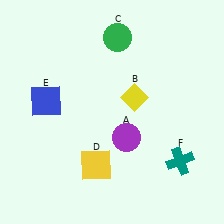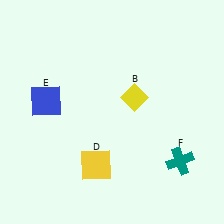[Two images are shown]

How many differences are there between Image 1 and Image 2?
There are 2 differences between the two images.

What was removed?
The purple circle (A), the green circle (C) were removed in Image 2.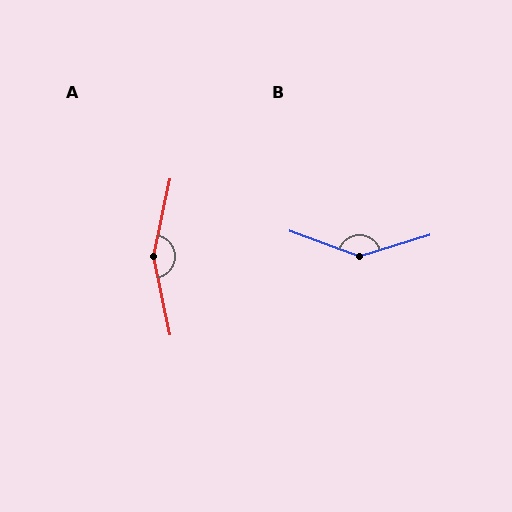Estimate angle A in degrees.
Approximately 156 degrees.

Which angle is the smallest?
B, at approximately 143 degrees.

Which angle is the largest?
A, at approximately 156 degrees.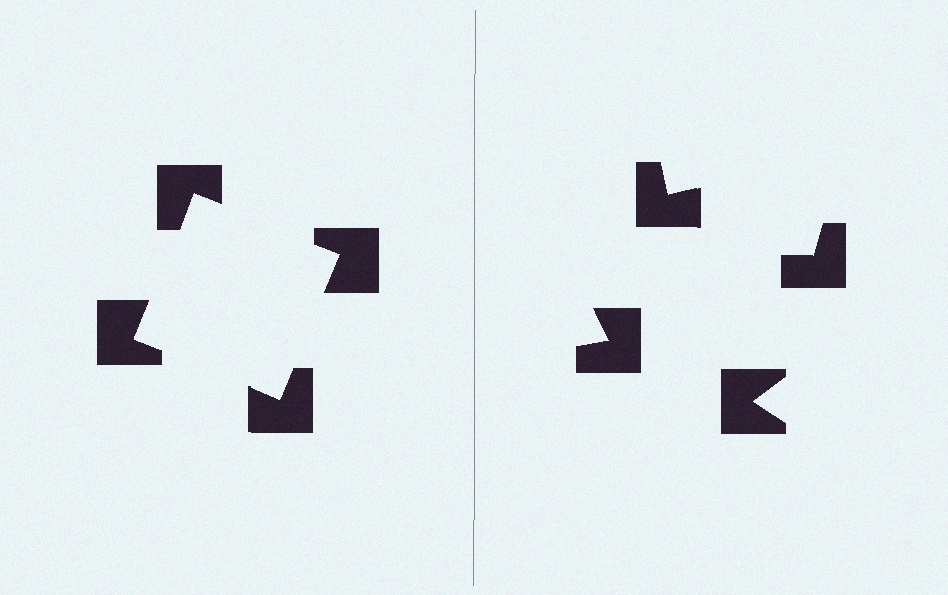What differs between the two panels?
The notched squares are positioned identically on both sides; only the wedge orientations differ. On the left they align to a square; on the right they are misaligned.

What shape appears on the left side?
An illusory square.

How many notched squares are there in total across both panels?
8 — 4 on each side.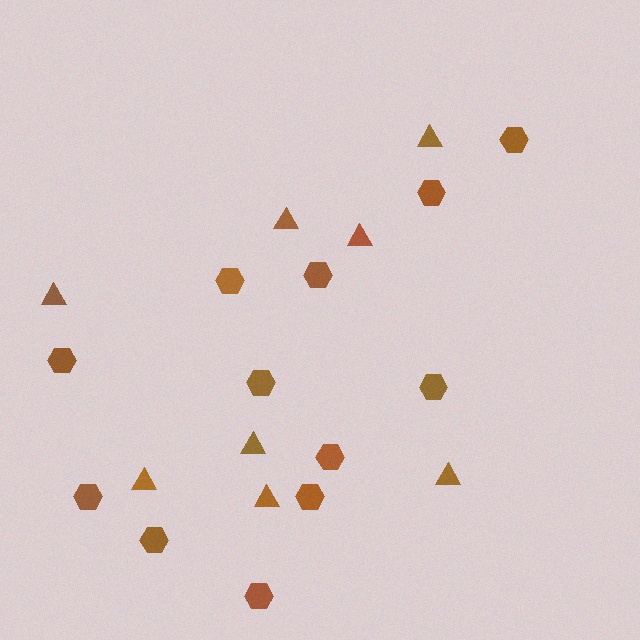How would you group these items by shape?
There are 2 groups: one group of triangles (8) and one group of hexagons (12).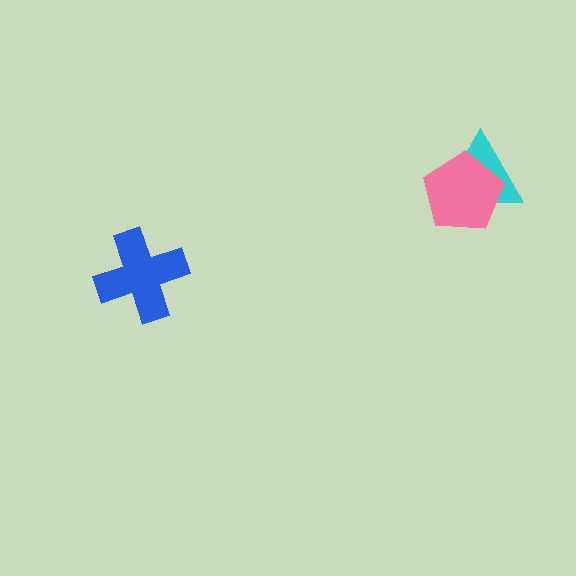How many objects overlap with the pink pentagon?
1 object overlaps with the pink pentagon.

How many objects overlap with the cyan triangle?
1 object overlaps with the cyan triangle.